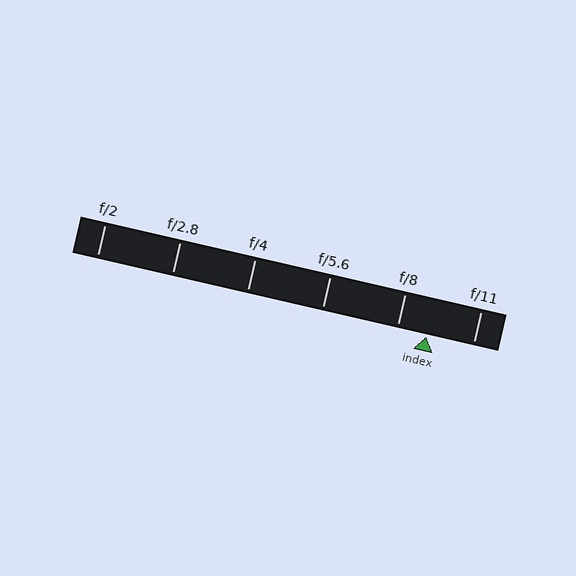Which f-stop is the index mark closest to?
The index mark is closest to f/8.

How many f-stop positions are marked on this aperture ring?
There are 6 f-stop positions marked.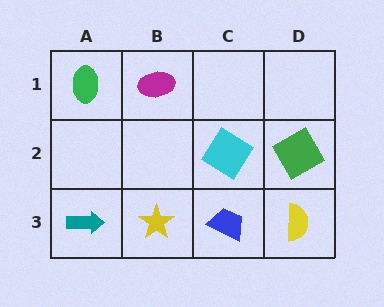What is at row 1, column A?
A green ellipse.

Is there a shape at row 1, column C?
No, that cell is empty.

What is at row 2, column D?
A green diamond.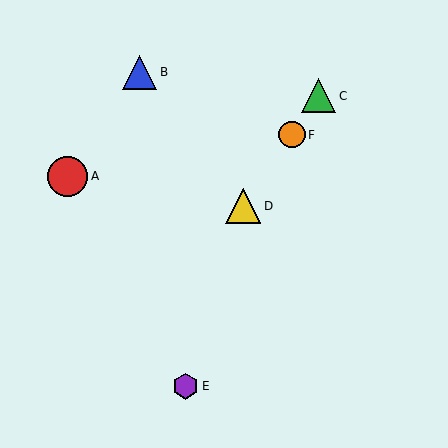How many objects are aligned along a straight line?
3 objects (C, D, F) are aligned along a straight line.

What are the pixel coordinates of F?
Object F is at (292, 135).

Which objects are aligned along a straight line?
Objects C, D, F are aligned along a straight line.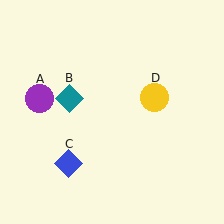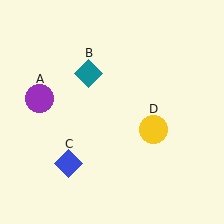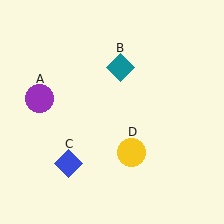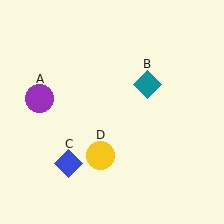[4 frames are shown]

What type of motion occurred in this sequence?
The teal diamond (object B), yellow circle (object D) rotated clockwise around the center of the scene.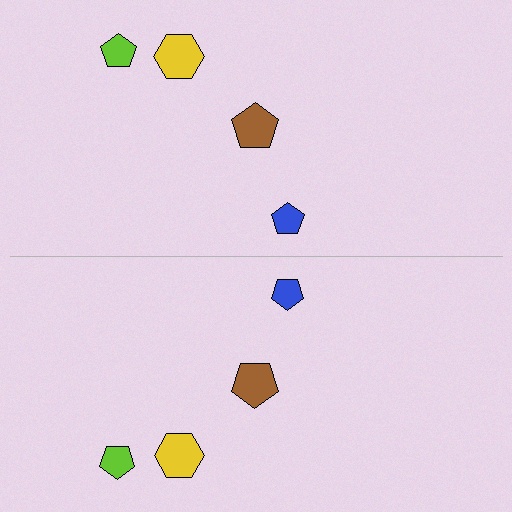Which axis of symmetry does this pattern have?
The pattern has a horizontal axis of symmetry running through the center of the image.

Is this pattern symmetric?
Yes, this pattern has bilateral (reflection) symmetry.